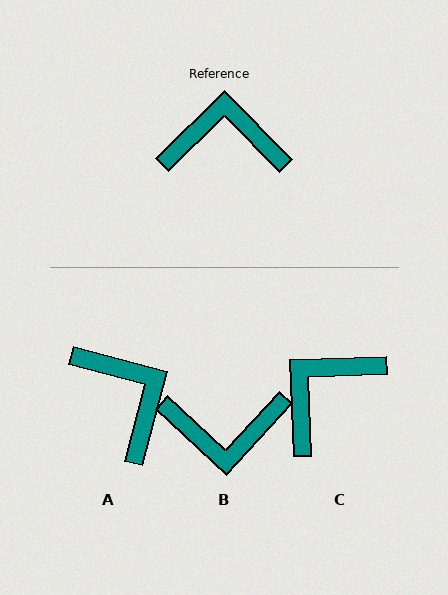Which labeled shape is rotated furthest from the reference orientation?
B, about 177 degrees away.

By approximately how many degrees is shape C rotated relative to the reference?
Approximately 47 degrees counter-clockwise.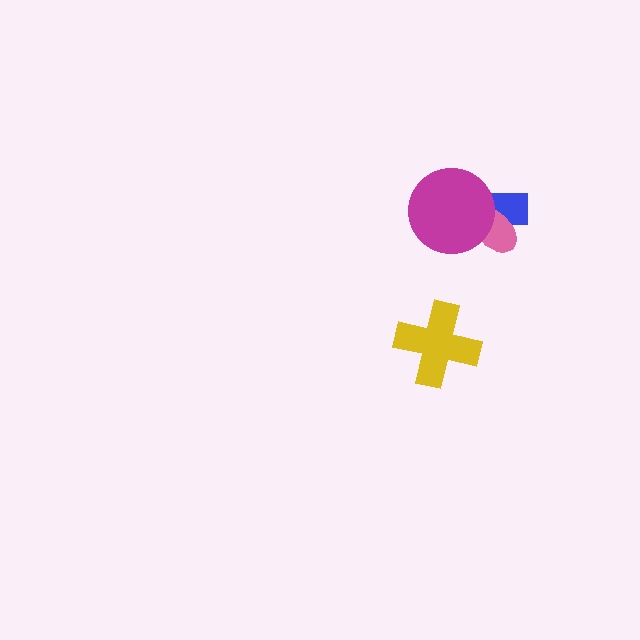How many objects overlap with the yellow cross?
0 objects overlap with the yellow cross.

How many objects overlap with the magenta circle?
2 objects overlap with the magenta circle.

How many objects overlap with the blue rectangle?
2 objects overlap with the blue rectangle.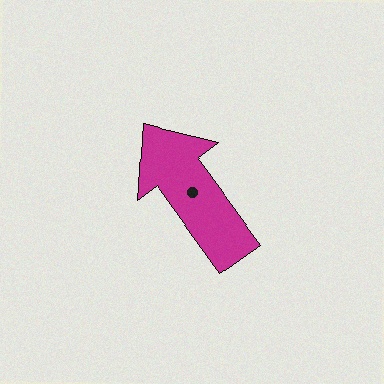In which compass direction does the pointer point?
Northwest.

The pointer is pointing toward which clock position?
Roughly 11 o'clock.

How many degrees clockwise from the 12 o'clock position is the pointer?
Approximately 324 degrees.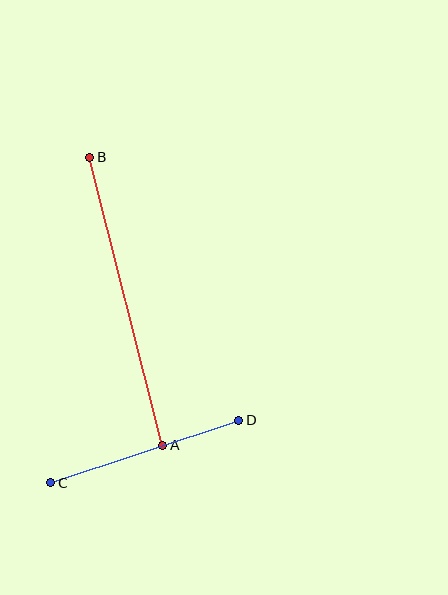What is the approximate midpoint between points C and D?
The midpoint is at approximately (145, 452) pixels.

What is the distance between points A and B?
The distance is approximately 297 pixels.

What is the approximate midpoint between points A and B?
The midpoint is at approximately (126, 301) pixels.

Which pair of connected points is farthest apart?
Points A and B are farthest apart.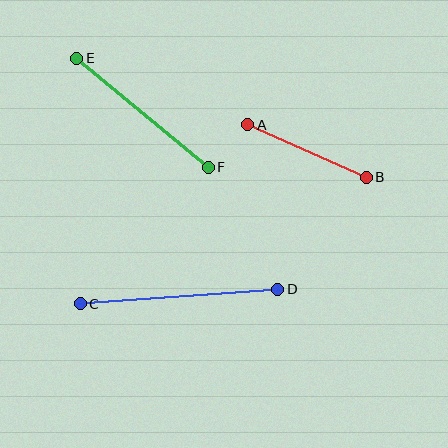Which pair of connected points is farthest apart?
Points C and D are farthest apart.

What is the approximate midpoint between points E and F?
The midpoint is at approximately (143, 113) pixels.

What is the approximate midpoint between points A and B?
The midpoint is at approximately (307, 151) pixels.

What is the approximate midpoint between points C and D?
The midpoint is at approximately (179, 297) pixels.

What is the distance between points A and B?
The distance is approximately 130 pixels.